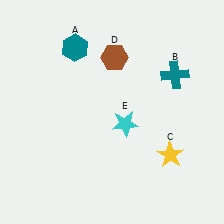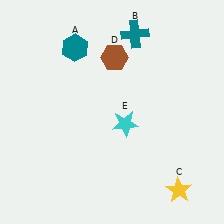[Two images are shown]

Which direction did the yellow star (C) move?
The yellow star (C) moved down.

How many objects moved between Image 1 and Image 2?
2 objects moved between the two images.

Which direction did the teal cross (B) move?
The teal cross (B) moved up.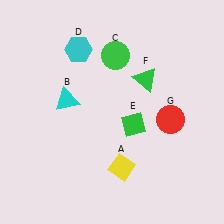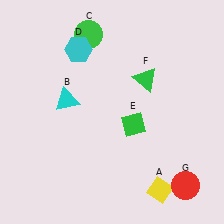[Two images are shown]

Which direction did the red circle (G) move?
The red circle (G) moved down.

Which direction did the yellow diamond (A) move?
The yellow diamond (A) moved right.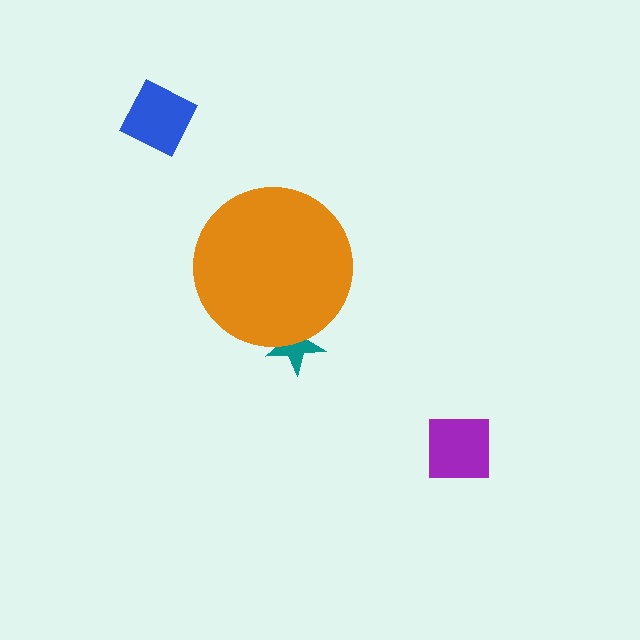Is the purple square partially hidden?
No, the purple square is fully visible.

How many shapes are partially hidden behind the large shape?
1 shape is partially hidden.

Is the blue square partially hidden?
No, the blue square is fully visible.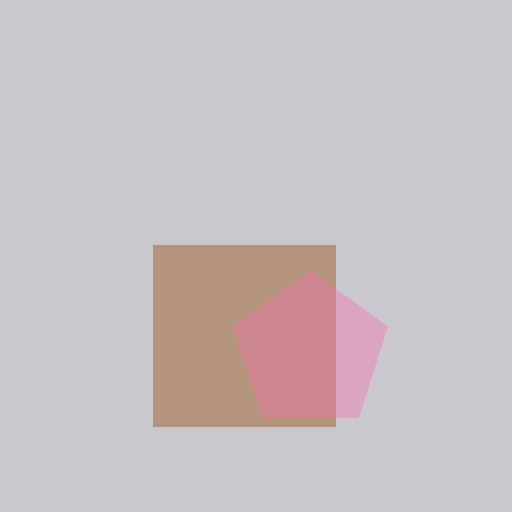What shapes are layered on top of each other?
The layered shapes are: a brown square, a pink pentagon.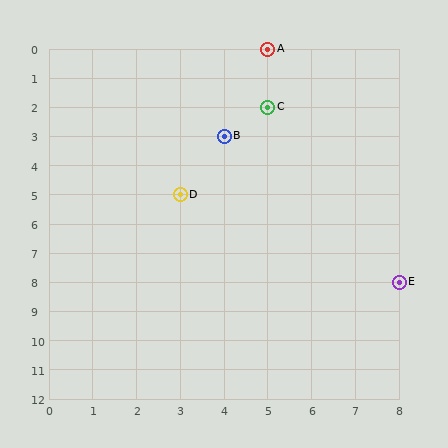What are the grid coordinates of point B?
Point B is at grid coordinates (4, 3).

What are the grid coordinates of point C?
Point C is at grid coordinates (5, 2).